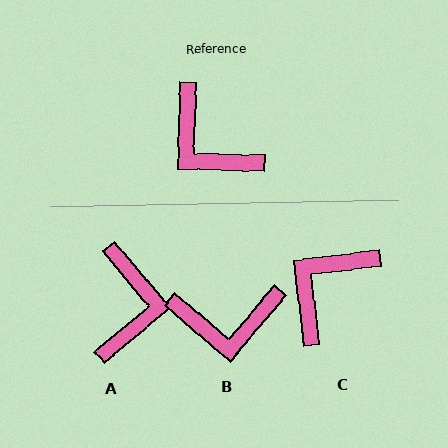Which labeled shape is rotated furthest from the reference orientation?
A, about 132 degrees away.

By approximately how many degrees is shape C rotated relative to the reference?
Approximately 81 degrees clockwise.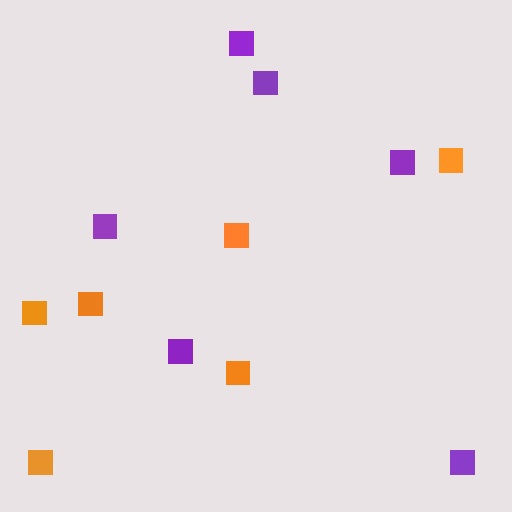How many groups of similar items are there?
There are 2 groups: one group of purple squares (6) and one group of orange squares (6).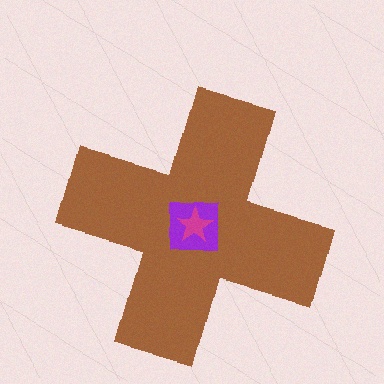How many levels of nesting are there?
3.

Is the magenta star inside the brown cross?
Yes.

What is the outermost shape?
The brown cross.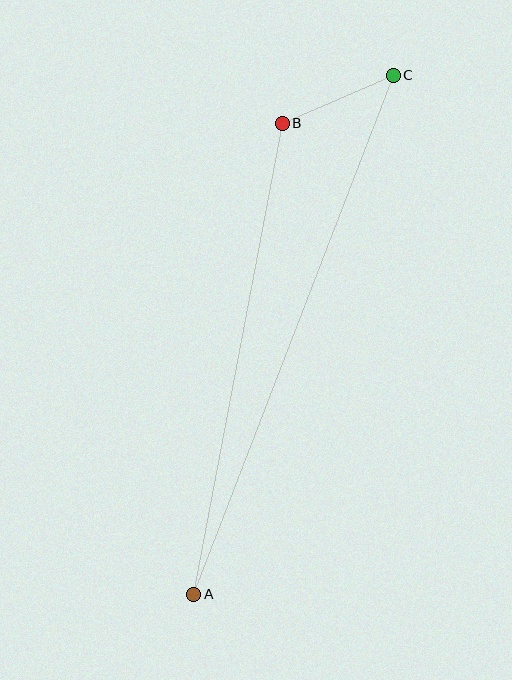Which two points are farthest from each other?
Points A and C are farthest from each other.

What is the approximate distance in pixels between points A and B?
The distance between A and B is approximately 479 pixels.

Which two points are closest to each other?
Points B and C are closest to each other.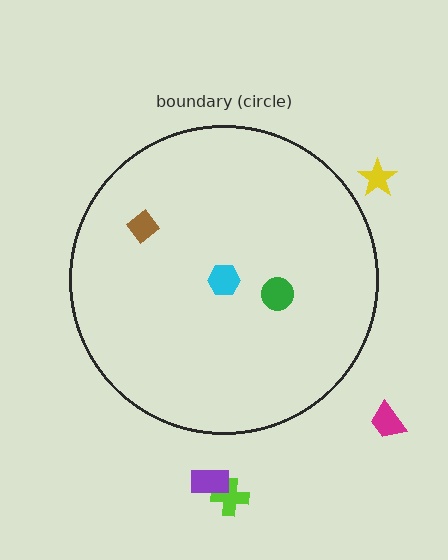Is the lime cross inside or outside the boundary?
Outside.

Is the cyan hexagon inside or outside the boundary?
Inside.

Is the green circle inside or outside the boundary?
Inside.